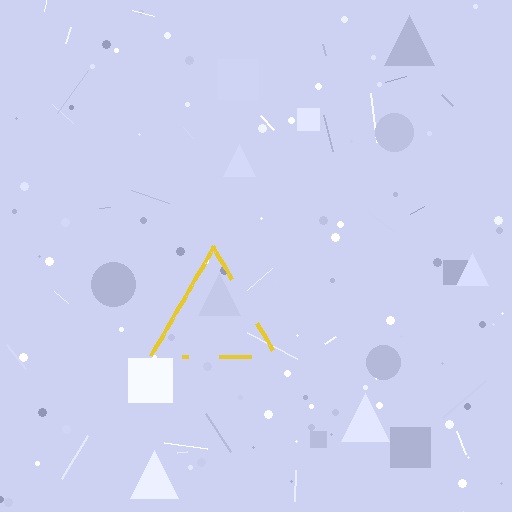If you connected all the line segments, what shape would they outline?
They would outline a triangle.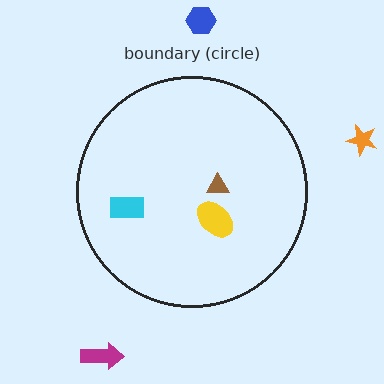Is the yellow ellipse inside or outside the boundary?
Inside.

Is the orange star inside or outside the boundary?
Outside.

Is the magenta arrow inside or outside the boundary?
Outside.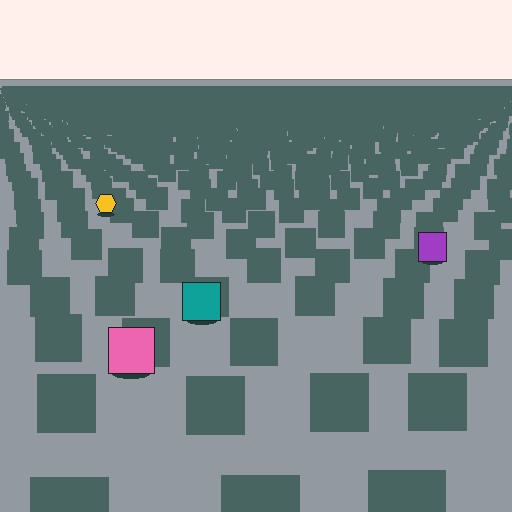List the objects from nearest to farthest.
From nearest to farthest: the pink square, the teal square, the purple square, the yellow hexagon.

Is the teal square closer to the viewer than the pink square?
No. The pink square is closer — you can tell from the texture gradient: the ground texture is coarser near it.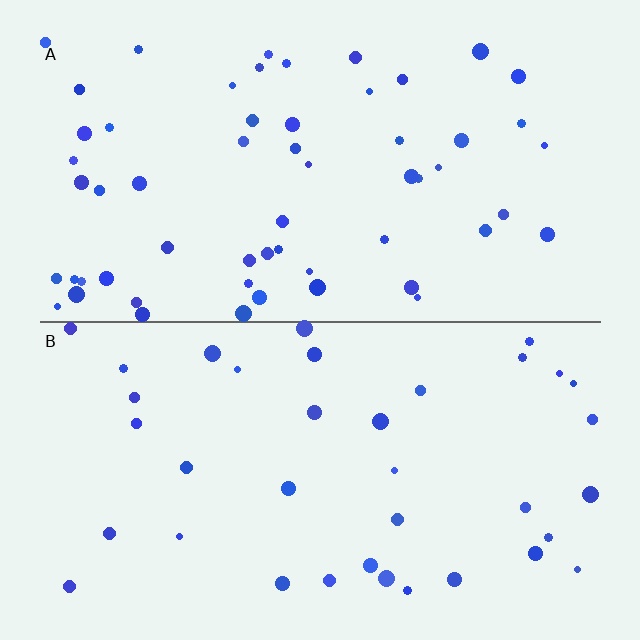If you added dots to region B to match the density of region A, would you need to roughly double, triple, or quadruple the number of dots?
Approximately double.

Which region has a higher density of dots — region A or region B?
A (the top).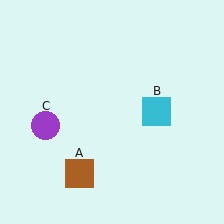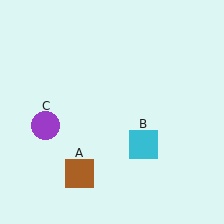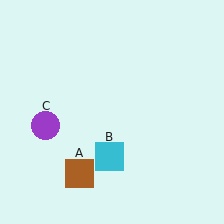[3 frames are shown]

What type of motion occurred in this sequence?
The cyan square (object B) rotated clockwise around the center of the scene.